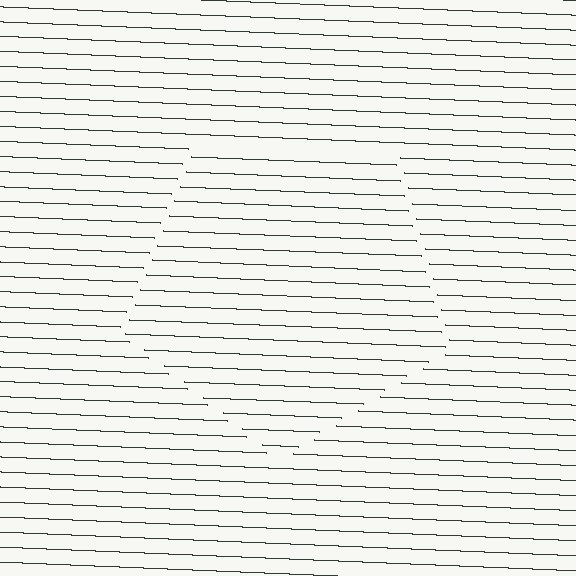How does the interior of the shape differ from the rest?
The interior of the shape contains the same grating, shifted by half a period — the contour is defined by the phase discontinuity where line-ends from the inner and outer gratings abut.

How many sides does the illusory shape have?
5 sides — the line-ends trace a pentagon.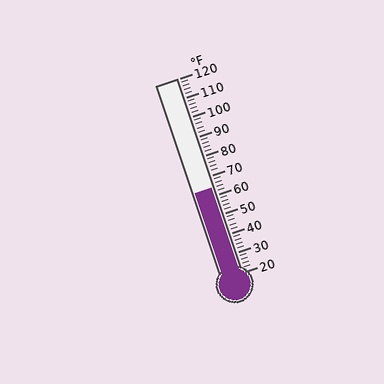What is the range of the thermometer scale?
The thermometer scale ranges from 20°F to 120°F.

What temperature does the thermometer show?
The thermometer shows approximately 64°F.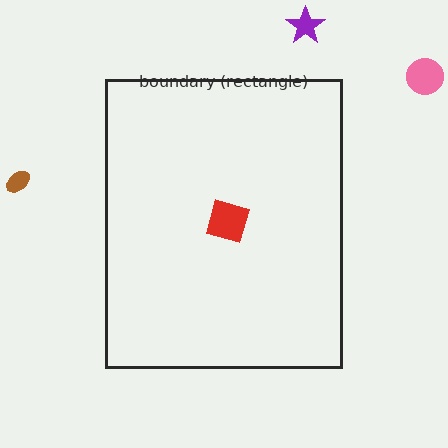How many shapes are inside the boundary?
1 inside, 3 outside.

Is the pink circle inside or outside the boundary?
Outside.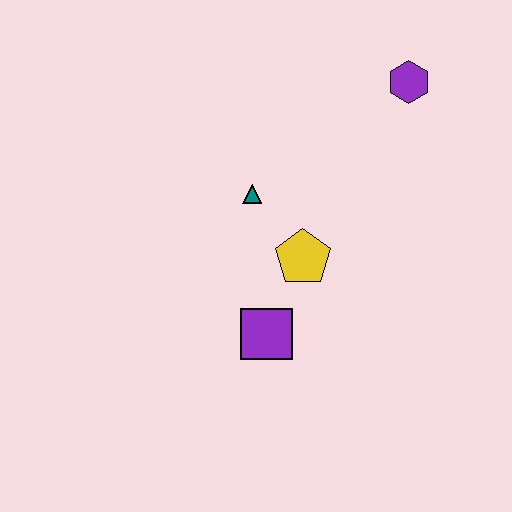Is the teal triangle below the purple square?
No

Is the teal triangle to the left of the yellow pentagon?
Yes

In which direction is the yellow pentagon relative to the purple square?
The yellow pentagon is above the purple square.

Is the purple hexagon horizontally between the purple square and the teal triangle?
No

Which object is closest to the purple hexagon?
The teal triangle is closest to the purple hexagon.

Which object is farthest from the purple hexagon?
The purple square is farthest from the purple hexagon.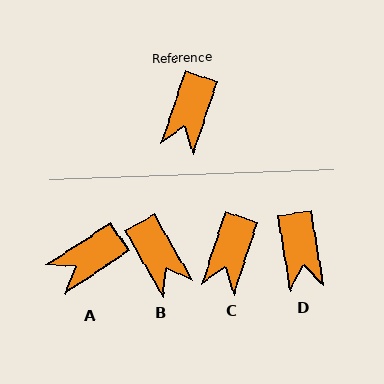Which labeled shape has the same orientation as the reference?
C.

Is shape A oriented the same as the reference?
No, it is off by about 38 degrees.